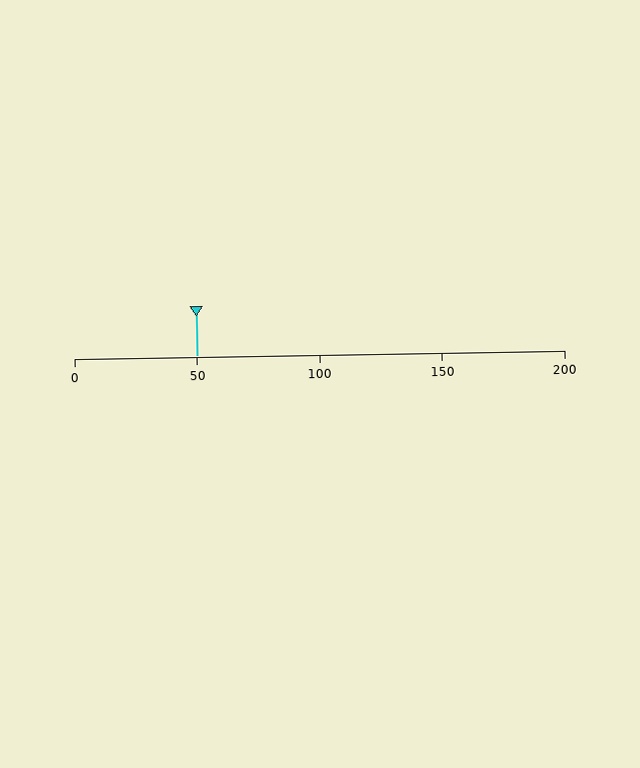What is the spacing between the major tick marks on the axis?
The major ticks are spaced 50 apart.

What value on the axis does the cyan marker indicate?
The marker indicates approximately 50.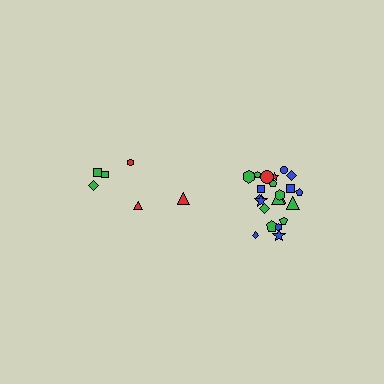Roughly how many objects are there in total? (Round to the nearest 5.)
Roughly 30 objects in total.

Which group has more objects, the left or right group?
The right group.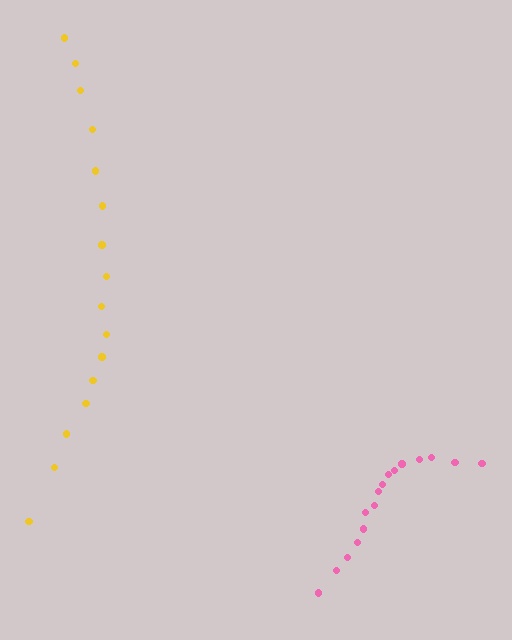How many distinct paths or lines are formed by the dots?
There are 2 distinct paths.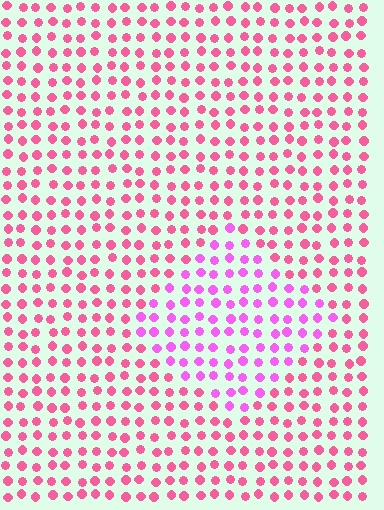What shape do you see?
I see a diamond.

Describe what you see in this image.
The image is filled with small pink elements in a uniform arrangement. A diamond-shaped region is visible where the elements are tinted to a slightly different hue, forming a subtle color boundary.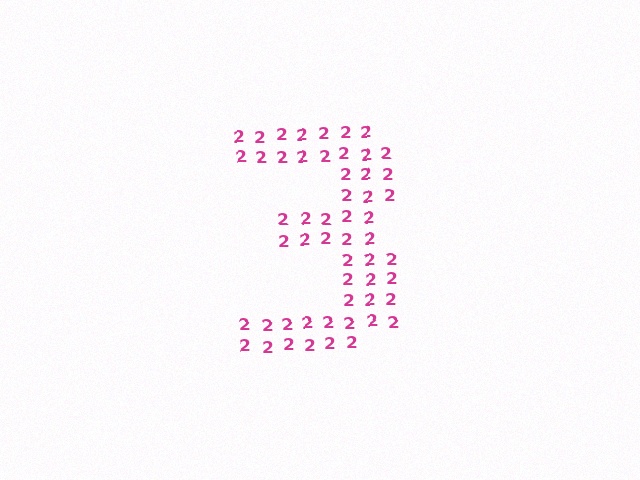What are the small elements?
The small elements are digit 2's.